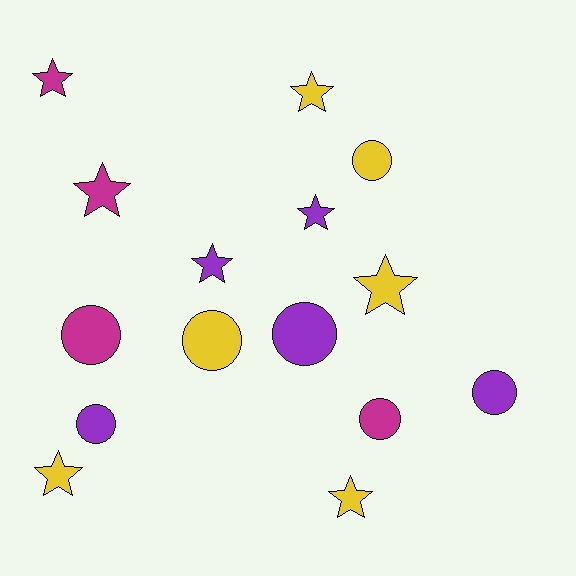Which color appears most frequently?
Yellow, with 6 objects.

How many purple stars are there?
There are 2 purple stars.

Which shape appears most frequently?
Star, with 8 objects.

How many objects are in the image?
There are 15 objects.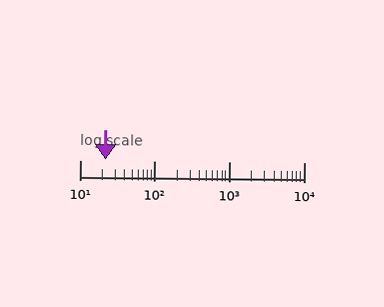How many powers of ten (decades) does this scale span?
The scale spans 3 decades, from 10 to 10000.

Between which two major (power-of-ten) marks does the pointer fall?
The pointer is between 10 and 100.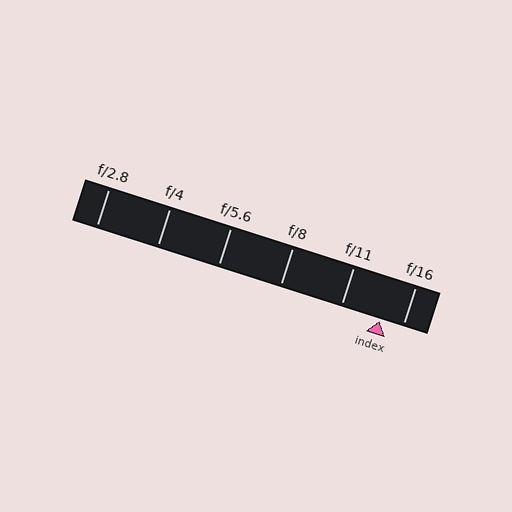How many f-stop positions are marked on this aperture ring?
There are 6 f-stop positions marked.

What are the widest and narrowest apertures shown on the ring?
The widest aperture shown is f/2.8 and the narrowest is f/16.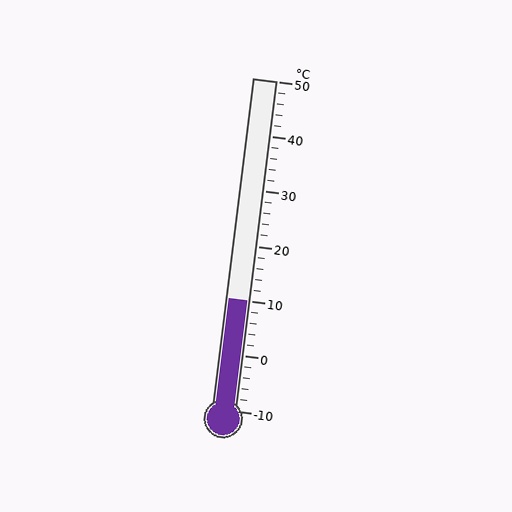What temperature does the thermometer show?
The thermometer shows approximately 10°C.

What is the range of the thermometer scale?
The thermometer scale ranges from -10°C to 50°C.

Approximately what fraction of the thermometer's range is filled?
The thermometer is filled to approximately 35% of its range.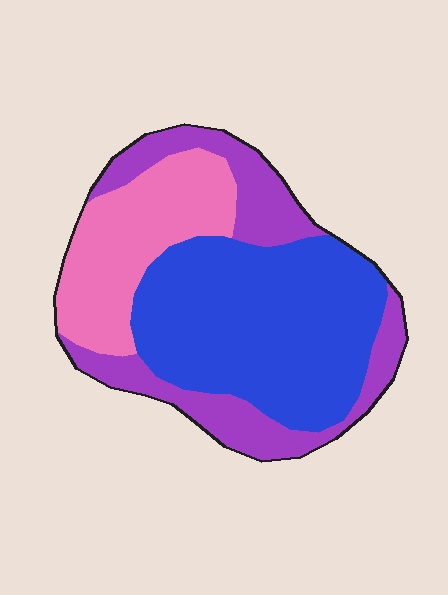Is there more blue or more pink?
Blue.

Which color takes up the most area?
Blue, at roughly 50%.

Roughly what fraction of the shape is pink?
Pink covers roughly 25% of the shape.